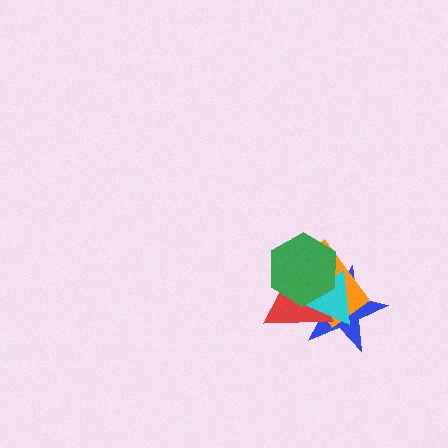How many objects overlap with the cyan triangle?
4 objects overlap with the cyan triangle.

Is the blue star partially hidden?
Yes, it is partially covered by another shape.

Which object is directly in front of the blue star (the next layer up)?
The orange rectangle is directly in front of the blue star.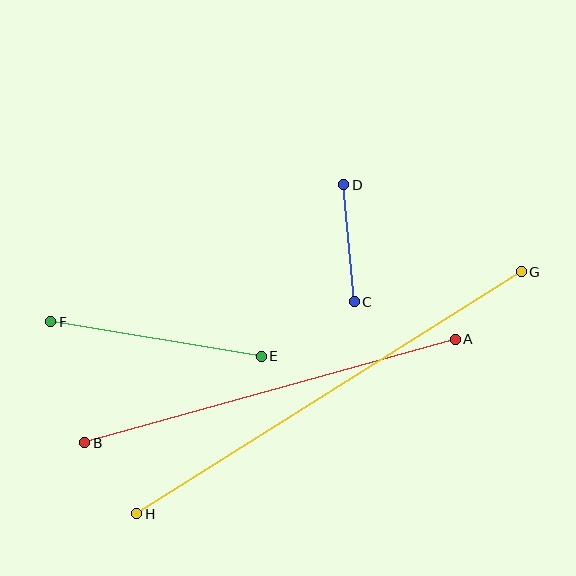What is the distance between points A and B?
The distance is approximately 385 pixels.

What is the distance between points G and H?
The distance is approximately 454 pixels.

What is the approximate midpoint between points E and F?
The midpoint is at approximately (156, 339) pixels.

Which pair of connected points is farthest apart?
Points G and H are farthest apart.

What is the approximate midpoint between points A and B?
The midpoint is at approximately (270, 391) pixels.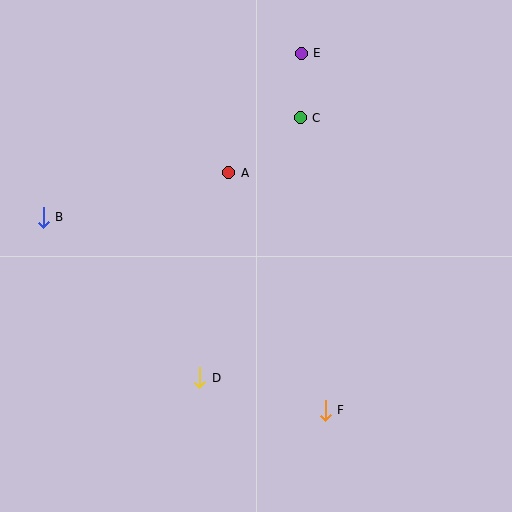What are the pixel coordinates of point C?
Point C is at (300, 118).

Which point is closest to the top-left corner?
Point B is closest to the top-left corner.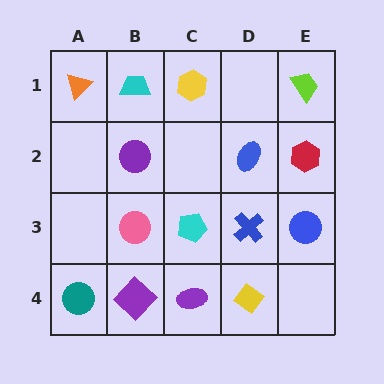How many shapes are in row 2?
3 shapes.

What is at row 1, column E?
A lime trapezoid.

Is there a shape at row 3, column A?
No, that cell is empty.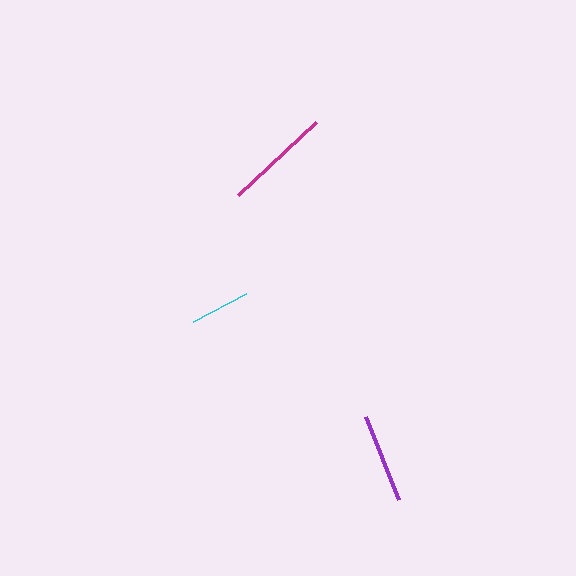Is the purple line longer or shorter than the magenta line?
The magenta line is longer than the purple line.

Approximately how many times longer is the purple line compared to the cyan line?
The purple line is approximately 1.5 times the length of the cyan line.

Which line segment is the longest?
The magenta line is the longest at approximately 107 pixels.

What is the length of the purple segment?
The purple segment is approximately 89 pixels long.